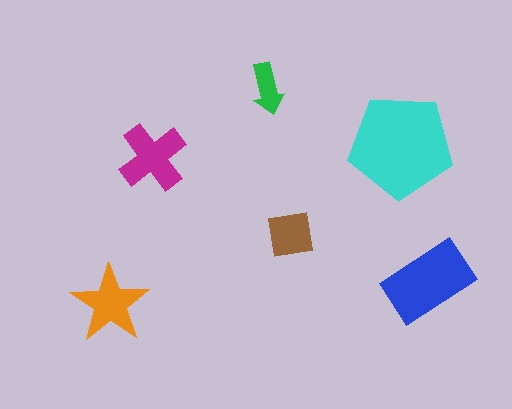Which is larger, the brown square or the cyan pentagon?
The cyan pentagon.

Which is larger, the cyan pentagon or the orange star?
The cyan pentagon.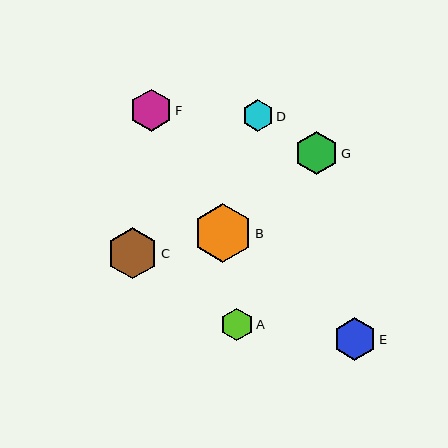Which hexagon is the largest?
Hexagon B is the largest with a size of approximately 59 pixels.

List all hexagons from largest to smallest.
From largest to smallest: B, C, G, E, F, A, D.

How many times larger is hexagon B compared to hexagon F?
Hexagon B is approximately 1.4 times the size of hexagon F.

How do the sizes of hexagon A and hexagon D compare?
Hexagon A and hexagon D are approximately the same size.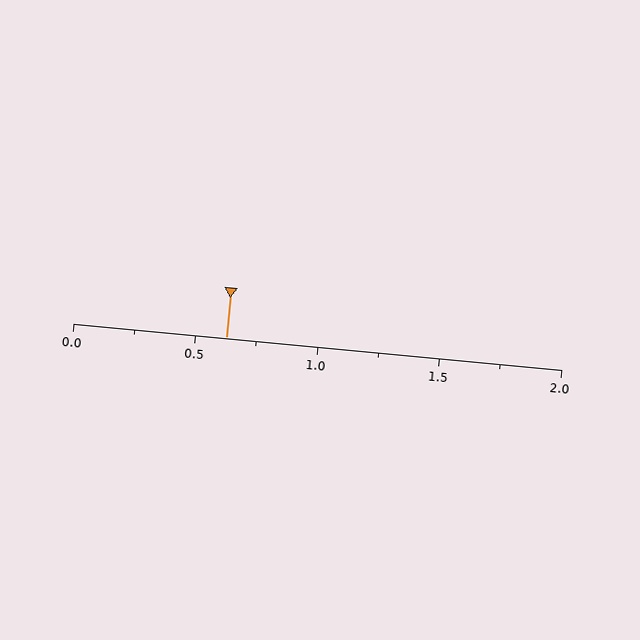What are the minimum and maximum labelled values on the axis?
The axis runs from 0.0 to 2.0.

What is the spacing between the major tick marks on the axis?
The major ticks are spaced 0.5 apart.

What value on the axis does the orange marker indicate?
The marker indicates approximately 0.62.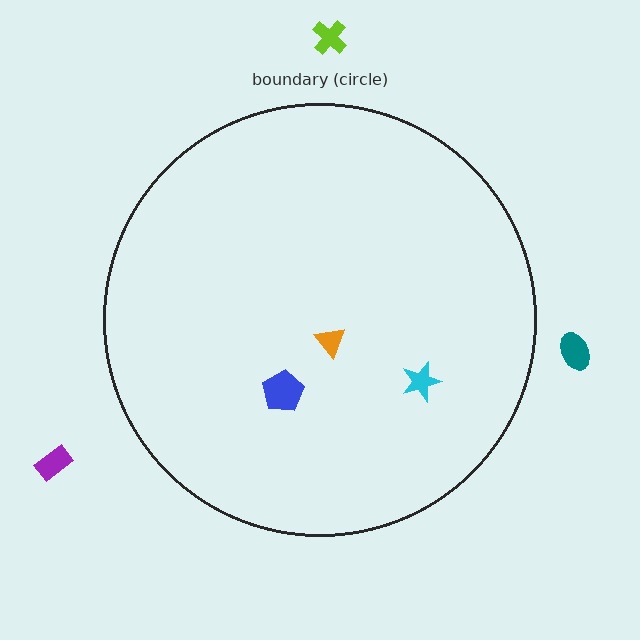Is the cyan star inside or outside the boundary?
Inside.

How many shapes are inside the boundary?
3 inside, 3 outside.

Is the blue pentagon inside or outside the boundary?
Inside.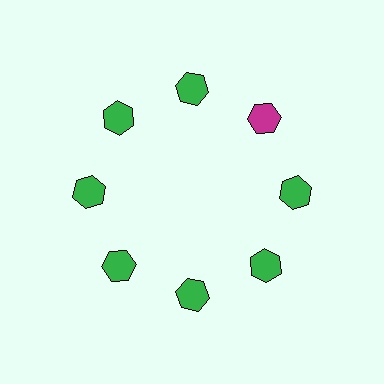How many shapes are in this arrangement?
There are 8 shapes arranged in a ring pattern.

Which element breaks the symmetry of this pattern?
The magenta hexagon at roughly the 2 o'clock position breaks the symmetry. All other shapes are green hexagons.